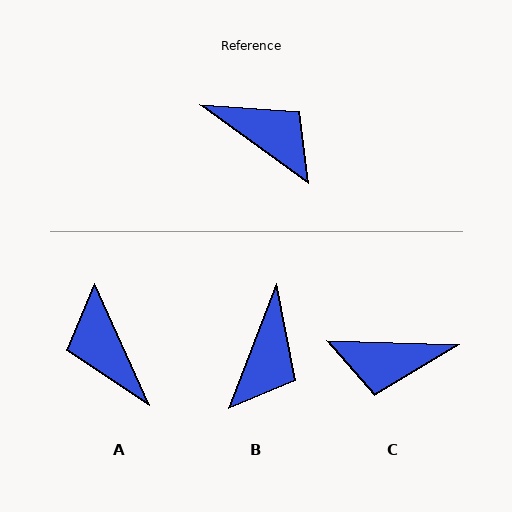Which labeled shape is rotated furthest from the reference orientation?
A, about 150 degrees away.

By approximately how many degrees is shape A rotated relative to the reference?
Approximately 150 degrees counter-clockwise.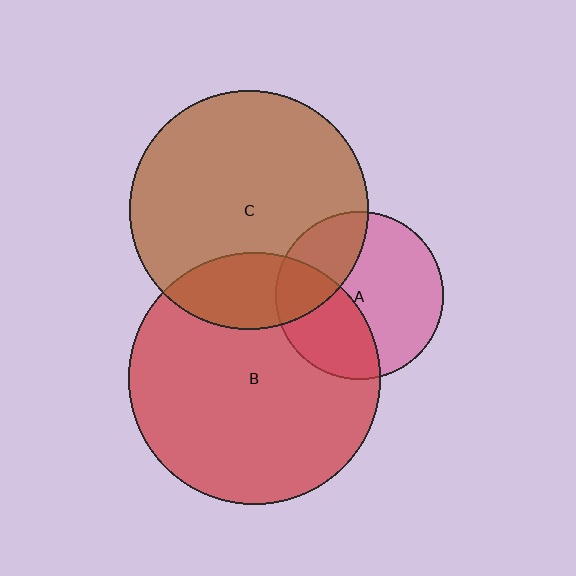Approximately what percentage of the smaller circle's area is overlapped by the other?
Approximately 35%.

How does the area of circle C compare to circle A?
Approximately 2.0 times.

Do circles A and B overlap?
Yes.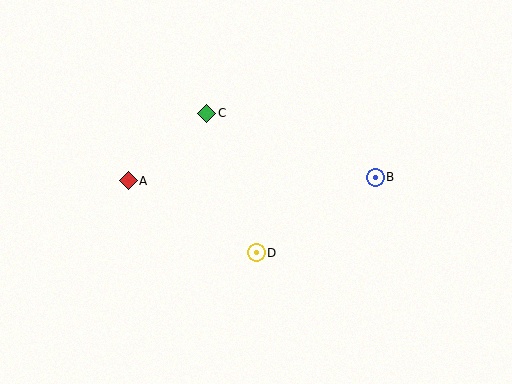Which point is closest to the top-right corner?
Point B is closest to the top-right corner.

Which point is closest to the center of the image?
Point D at (256, 253) is closest to the center.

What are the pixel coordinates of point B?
Point B is at (375, 177).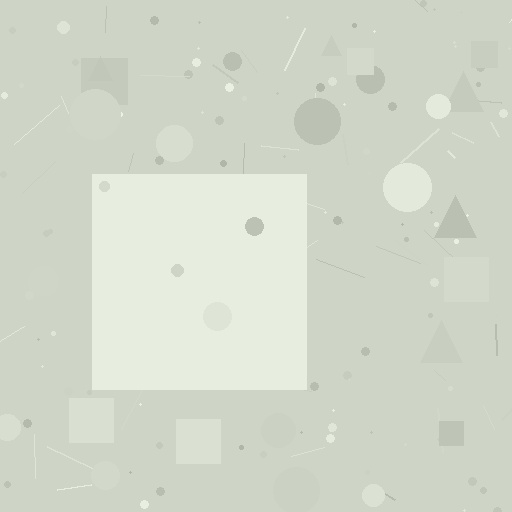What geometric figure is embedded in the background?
A square is embedded in the background.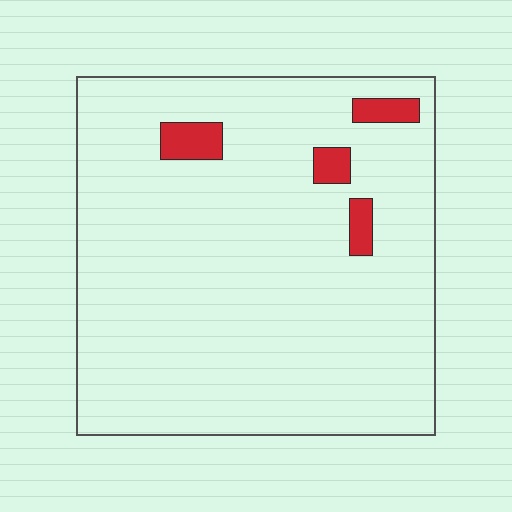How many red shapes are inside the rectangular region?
4.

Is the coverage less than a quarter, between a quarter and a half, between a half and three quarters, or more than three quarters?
Less than a quarter.